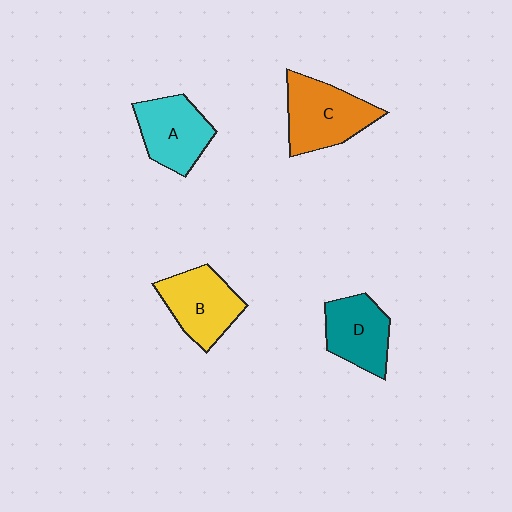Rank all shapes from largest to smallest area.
From largest to smallest: C (orange), B (yellow), A (cyan), D (teal).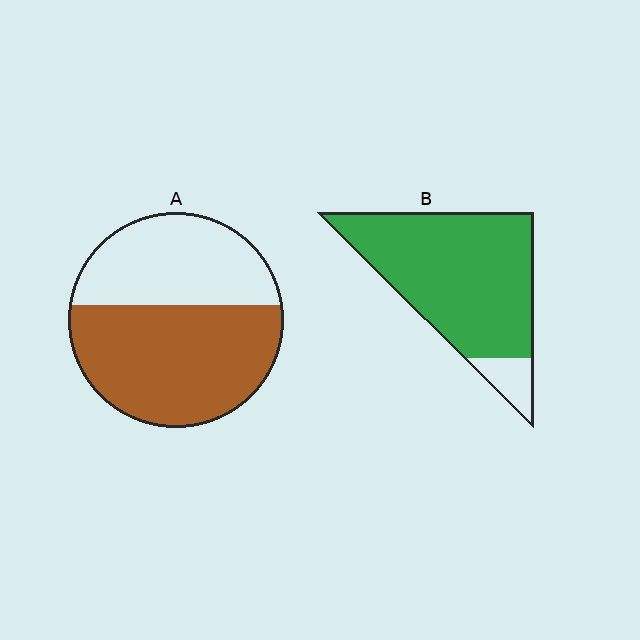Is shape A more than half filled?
Yes.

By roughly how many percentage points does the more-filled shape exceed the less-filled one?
By roughly 30 percentage points (B over A).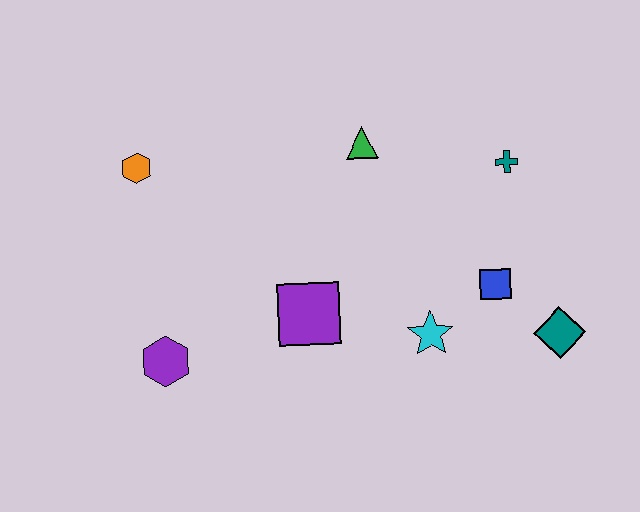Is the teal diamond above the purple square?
No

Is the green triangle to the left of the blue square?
Yes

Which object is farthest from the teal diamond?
The orange hexagon is farthest from the teal diamond.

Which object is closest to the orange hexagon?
The purple hexagon is closest to the orange hexagon.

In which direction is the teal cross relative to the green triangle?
The teal cross is to the right of the green triangle.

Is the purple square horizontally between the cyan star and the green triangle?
No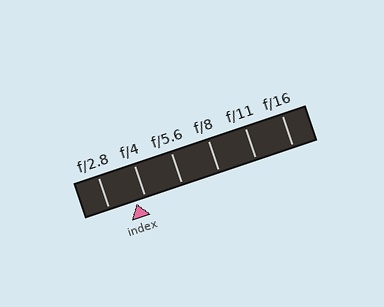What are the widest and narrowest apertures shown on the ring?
The widest aperture shown is f/2.8 and the narrowest is f/16.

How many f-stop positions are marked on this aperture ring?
There are 6 f-stop positions marked.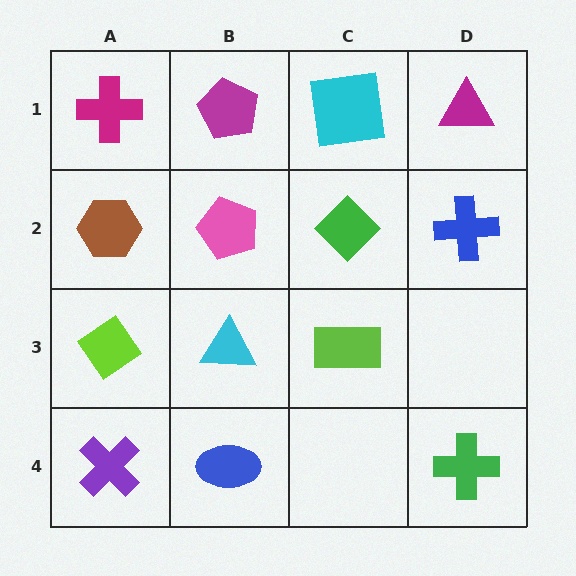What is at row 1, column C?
A cyan square.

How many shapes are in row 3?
3 shapes.